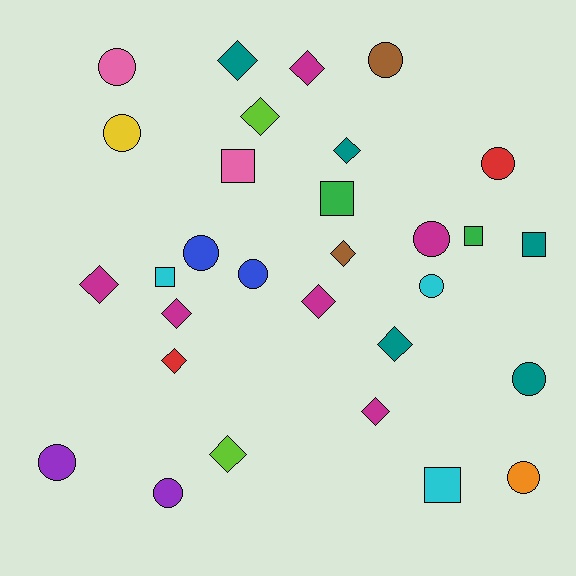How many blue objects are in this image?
There are 2 blue objects.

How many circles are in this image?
There are 12 circles.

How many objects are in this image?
There are 30 objects.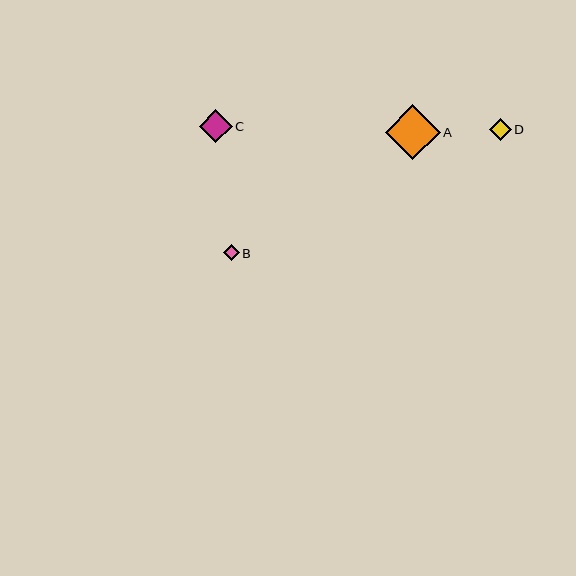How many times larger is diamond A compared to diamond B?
Diamond A is approximately 3.4 times the size of diamond B.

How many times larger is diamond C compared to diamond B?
Diamond C is approximately 2.0 times the size of diamond B.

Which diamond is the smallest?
Diamond B is the smallest with a size of approximately 16 pixels.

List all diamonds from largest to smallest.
From largest to smallest: A, C, D, B.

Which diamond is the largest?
Diamond A is the largest with a size of approximately 55 pixels.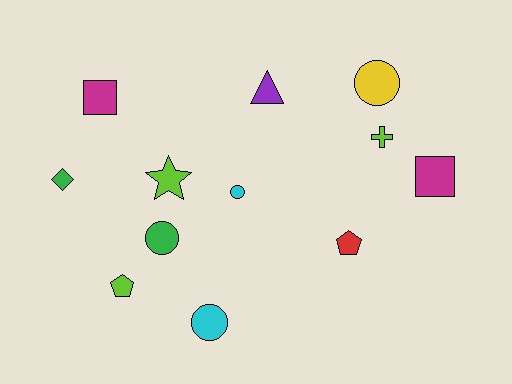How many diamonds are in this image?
There is 1 diamond.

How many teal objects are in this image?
There are no teal objects.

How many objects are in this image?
There are 12 objects.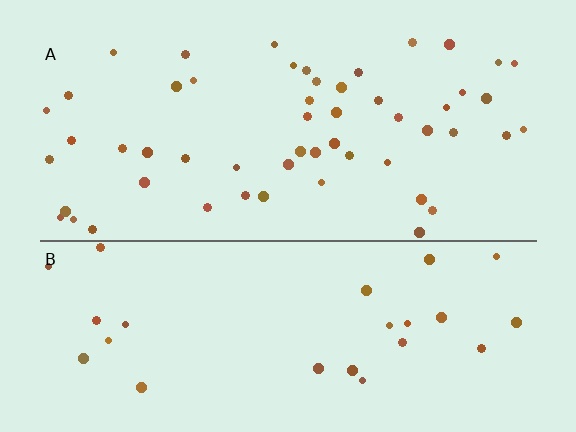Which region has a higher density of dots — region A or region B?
A (the top).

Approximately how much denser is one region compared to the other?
Approximately 2.1× — region A over region B.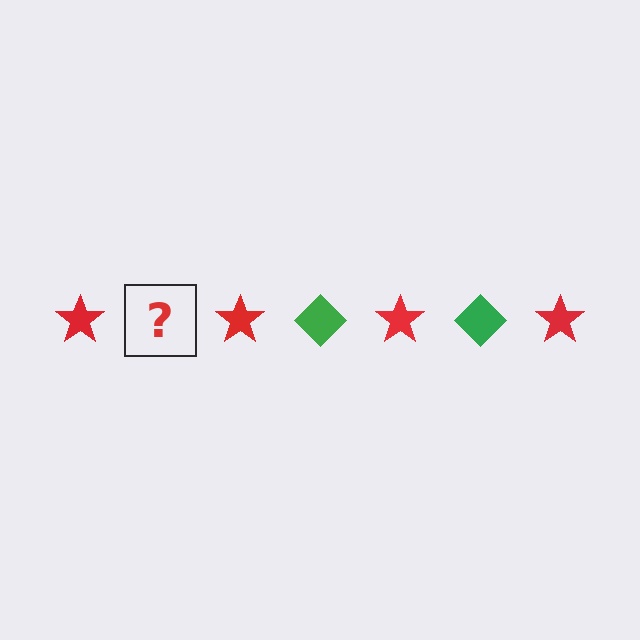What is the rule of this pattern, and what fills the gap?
The rule is that the pattern alternates between red star and green diamond. The gap should be filled with a green diamond.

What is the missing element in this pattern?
The missing element is a green diamond.